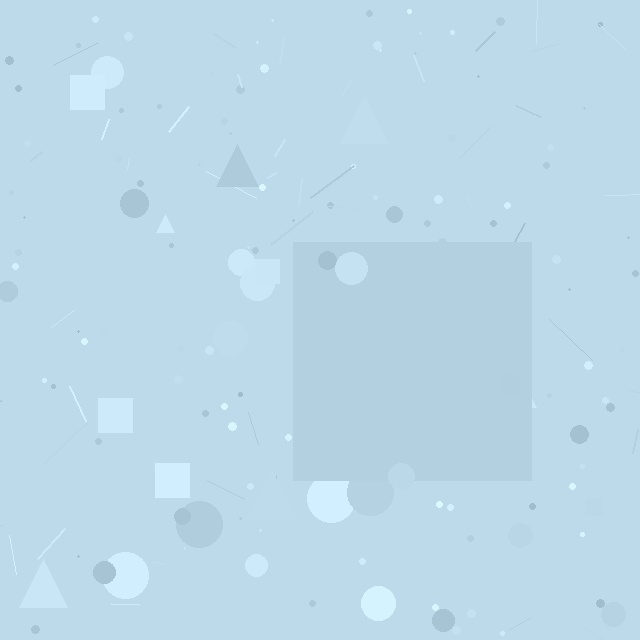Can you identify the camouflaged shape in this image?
The camouflaged shape is a square.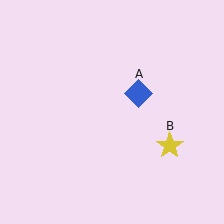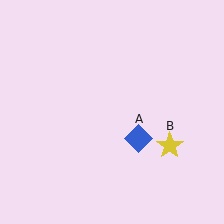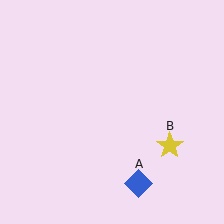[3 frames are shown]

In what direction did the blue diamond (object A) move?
The blue diamond (object A) moved down.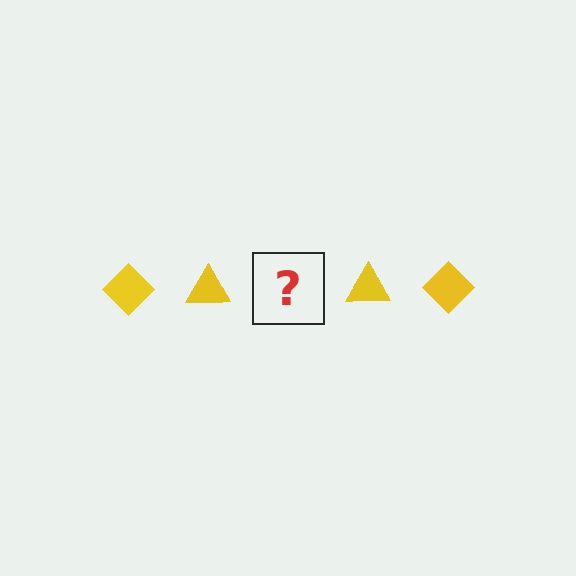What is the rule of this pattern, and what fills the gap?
The rule is that the pattern cycles through diamond, triangle shapes in yellow. The gap should be filled with a yellow diamond.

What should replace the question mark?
The question mark should be replaced with a yellow diamond.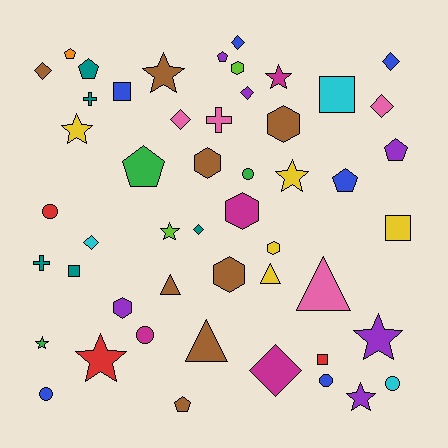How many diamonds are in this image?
There are 9 diamonds.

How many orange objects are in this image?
There is 1 orange object.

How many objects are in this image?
There are 50 objects.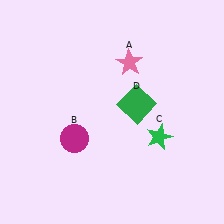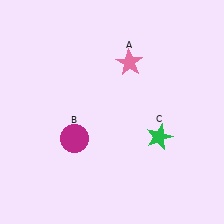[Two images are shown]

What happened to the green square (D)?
The green square (D) was removed in Image 2. It was in the top-right area of Image 1.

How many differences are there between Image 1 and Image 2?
There is 1 difference between the two images.